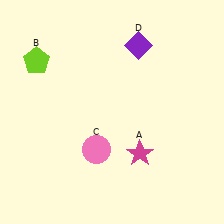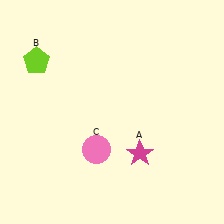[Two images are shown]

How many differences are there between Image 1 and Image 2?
There is 1 difference between the two images.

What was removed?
The purple diamond (D) was removed in Image 2.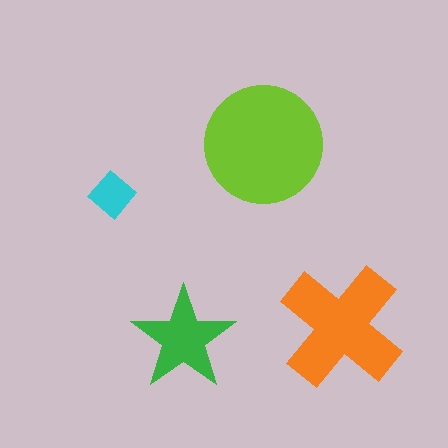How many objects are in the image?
There are 4 objects in the image.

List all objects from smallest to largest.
The cyan diamond, the green star, the orange cross, the lime circle.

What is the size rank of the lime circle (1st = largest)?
1st.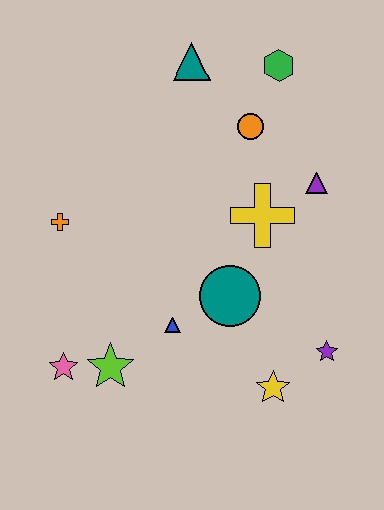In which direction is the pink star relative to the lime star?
The pink star is to the left of the lime star.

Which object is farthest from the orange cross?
The purple star is farthest from the orange cross.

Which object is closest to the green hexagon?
The orange circle is closest to the green hexagon.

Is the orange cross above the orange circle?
No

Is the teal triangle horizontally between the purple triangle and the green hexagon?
No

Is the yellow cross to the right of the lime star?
Yes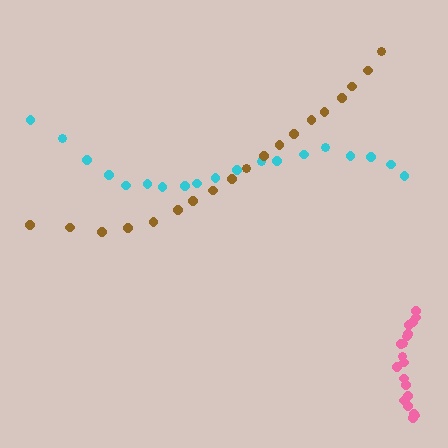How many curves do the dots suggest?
There are 3 distinct paths.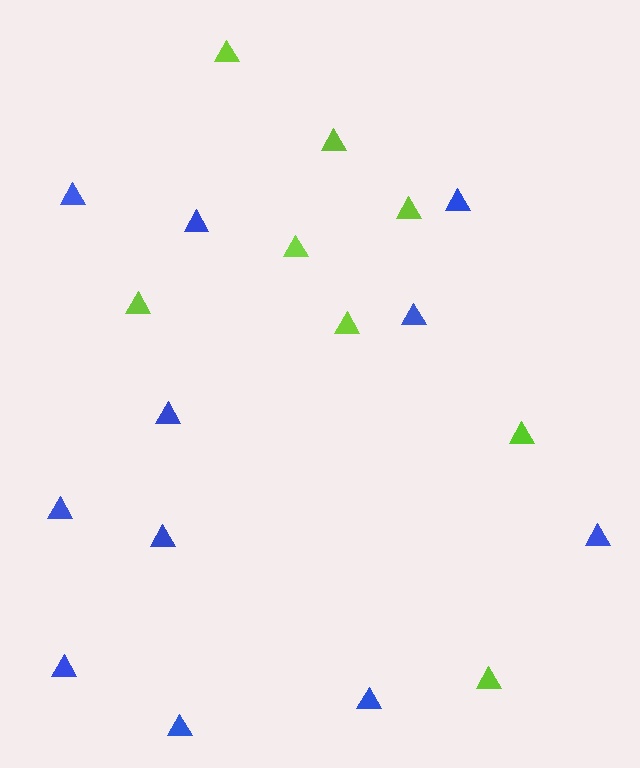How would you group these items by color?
There are 2 groups: one group of lime triangles (8) and one group of blue triangles (11).